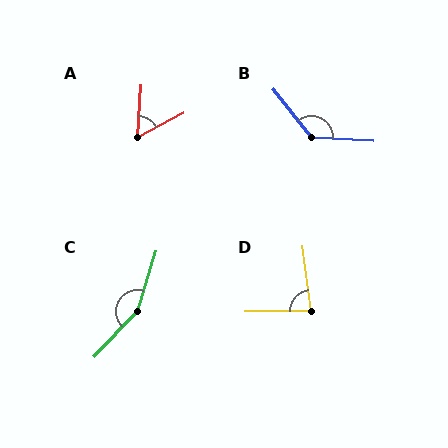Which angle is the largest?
C, at approximately 153 degrees.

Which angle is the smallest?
A, at approximately 58 degrees.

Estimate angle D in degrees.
Approximately 83 degrees.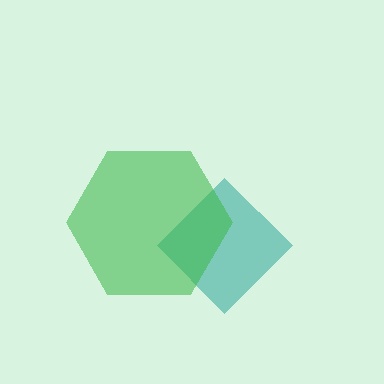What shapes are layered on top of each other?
The layered shapes are: a teal diamond, a green hexagon.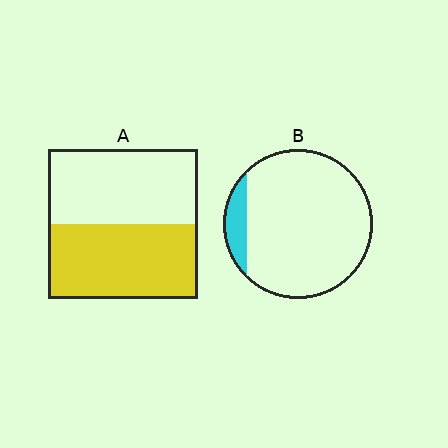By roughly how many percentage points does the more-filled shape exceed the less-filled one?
By roughly 40 percentage points (A over B).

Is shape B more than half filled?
No.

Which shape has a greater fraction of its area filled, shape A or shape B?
Shape A.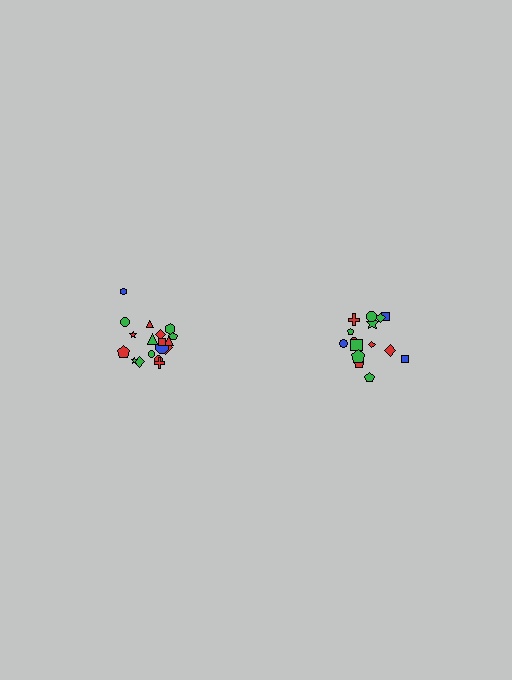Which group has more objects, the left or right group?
The left group.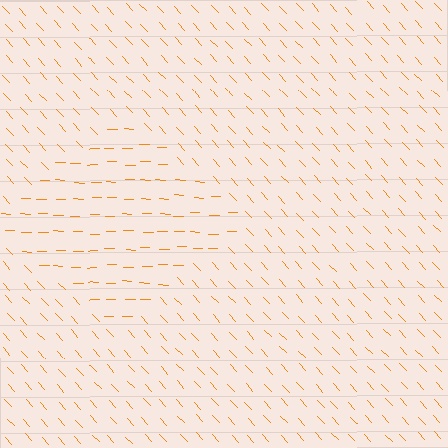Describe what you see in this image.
The image is filled with small orange line segments. A diamond region in the image has lines oriented differently from the surrounding lines, creating a visible texture boundary.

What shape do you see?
I see a diamond.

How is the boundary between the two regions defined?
The boundary is defined purely by a change in line orientation (approximately 45 degrees difference). All lines are the same color and thickness.